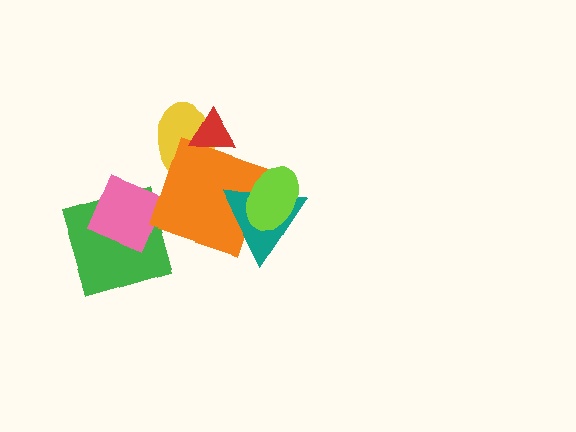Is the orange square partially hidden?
Yes, it is partially covered by another shape.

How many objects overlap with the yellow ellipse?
2 objects overlap with the yellow ellipse.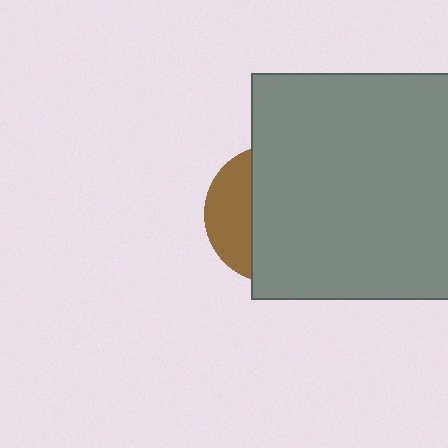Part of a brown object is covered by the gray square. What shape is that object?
It is a circle.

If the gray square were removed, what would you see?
You would see the complete brown circle.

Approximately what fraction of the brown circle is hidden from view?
Roughly 70% of the brown circle is hidden behind the gray square.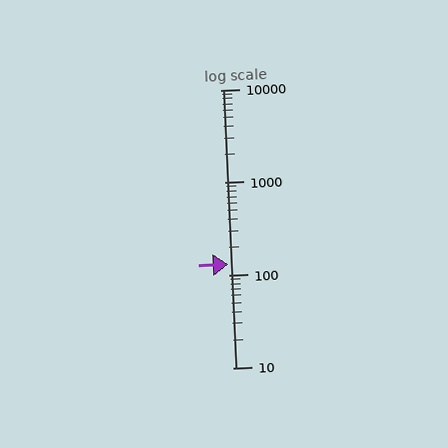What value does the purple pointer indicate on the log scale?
The pointer indicates approximately 130.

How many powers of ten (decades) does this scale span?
The scale spans 3 decades, from 10 to 10000.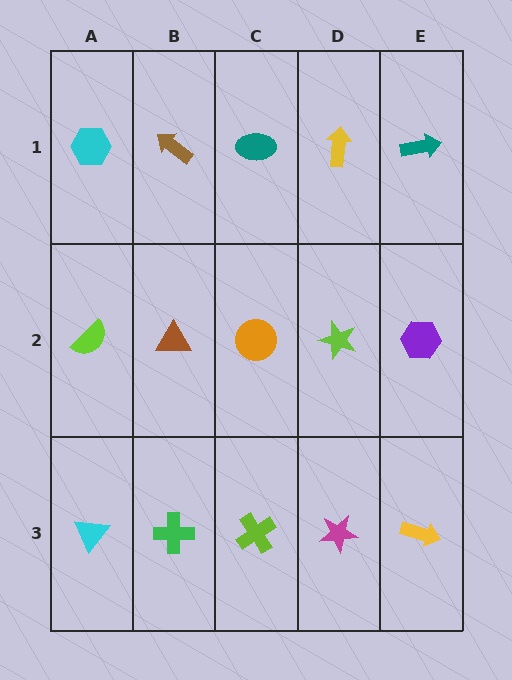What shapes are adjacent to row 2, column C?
A teal ellipse (row 1, column C), a lime cross (row 3, column C), a brown triangle (row 2, column B), a lime star (row 2, column D).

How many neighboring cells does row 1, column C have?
3.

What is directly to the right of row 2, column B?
An orange circle.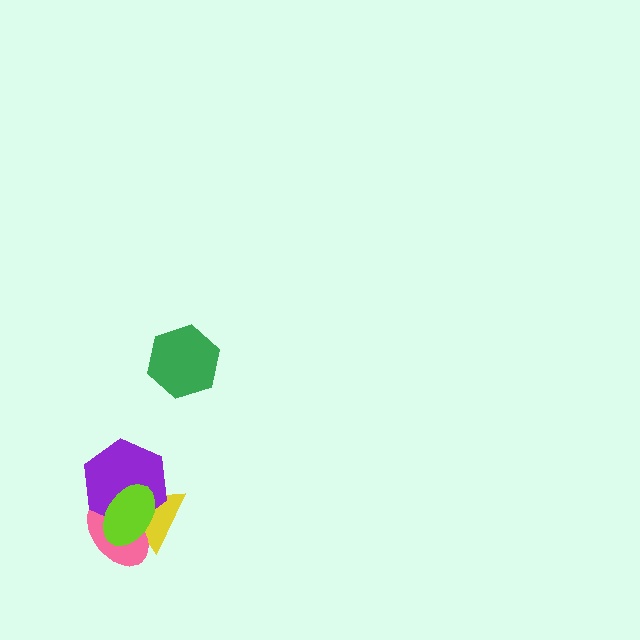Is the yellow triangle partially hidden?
Yes, it is partially covered by another shape.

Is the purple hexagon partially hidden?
Yes, it is partially covered by another shape.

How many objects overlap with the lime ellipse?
3 objects overlap with the lime ellipse.